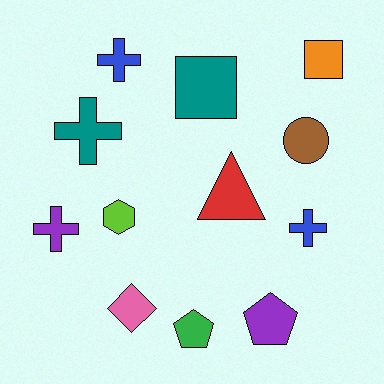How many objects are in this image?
There are 12 objects.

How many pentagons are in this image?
There are 2 pentagons.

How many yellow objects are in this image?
There are no yellow objects.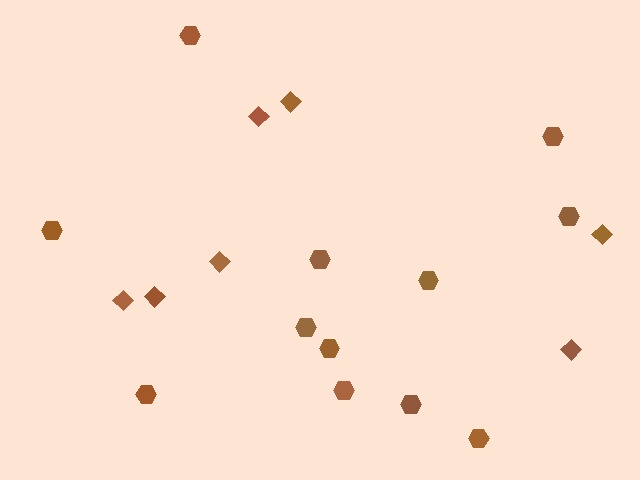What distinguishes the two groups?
There are 2 groups: one group of diamonds (7) and one group of hexagons (12).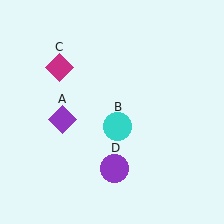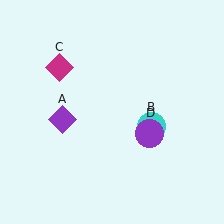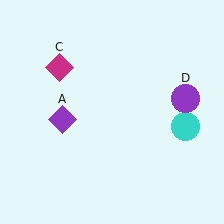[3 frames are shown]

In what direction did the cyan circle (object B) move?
The cyan circle (object B) moved right.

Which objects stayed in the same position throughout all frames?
Purple diamond (object A) and magenta diamond (object C) remained stationary.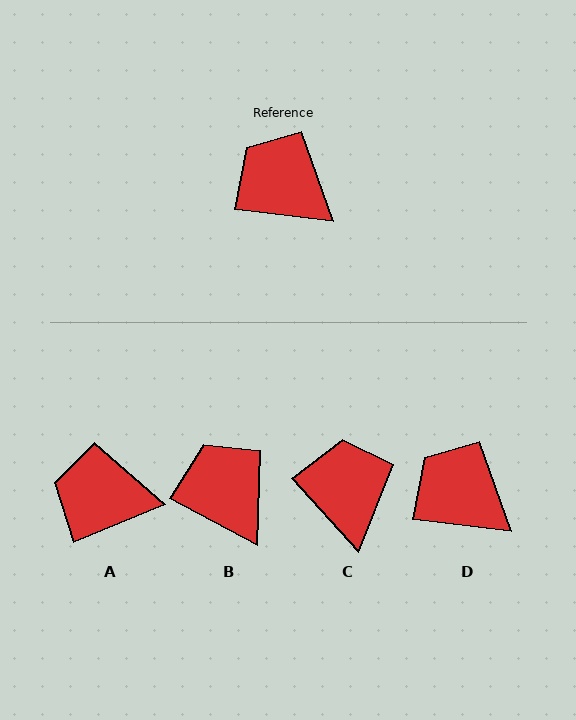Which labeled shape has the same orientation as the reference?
D.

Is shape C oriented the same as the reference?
No, it is off by about 41 degrees.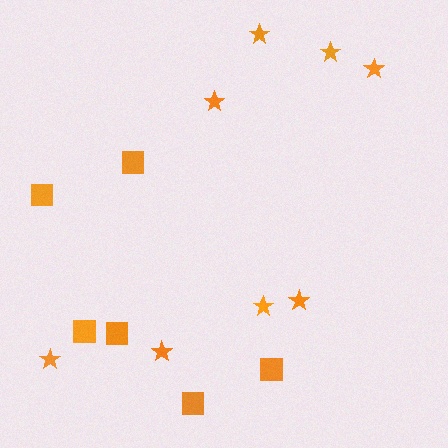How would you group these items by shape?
There are 2 groups: one group of stars (8) and one group of squares (6).